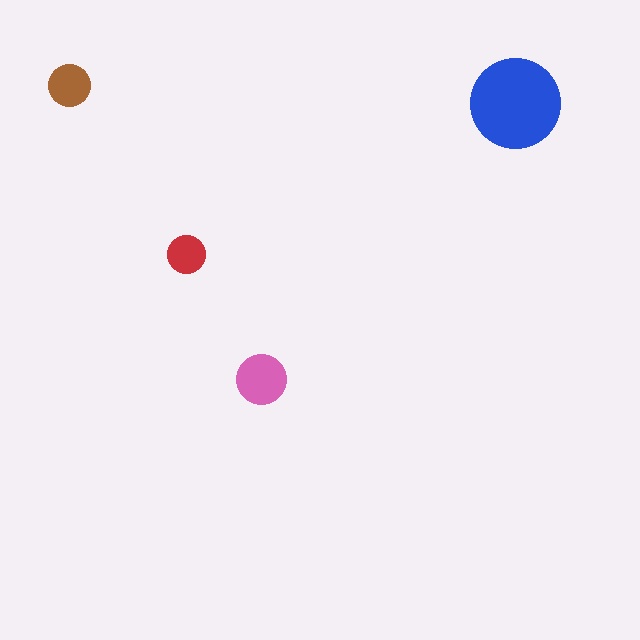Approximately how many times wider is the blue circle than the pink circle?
About 2 times wider.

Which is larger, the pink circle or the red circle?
The pink one.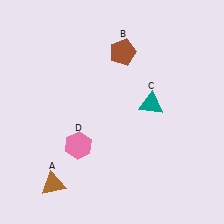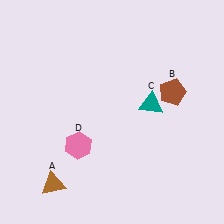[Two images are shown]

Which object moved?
The brown pentagon (B) moved right.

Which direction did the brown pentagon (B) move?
The brown pentagon (B) moved right.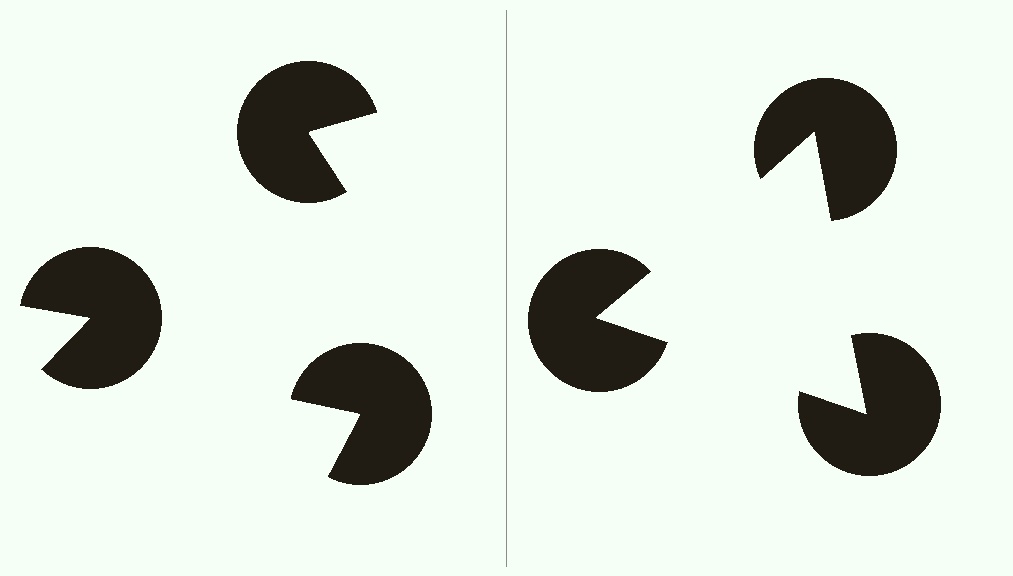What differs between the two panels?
The pac-man discs are positioned identically on both sides; only the wedge orientations differ. On the right they align to a triangle; on the left they are misaligned.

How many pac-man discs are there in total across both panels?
6 — 3 on each side.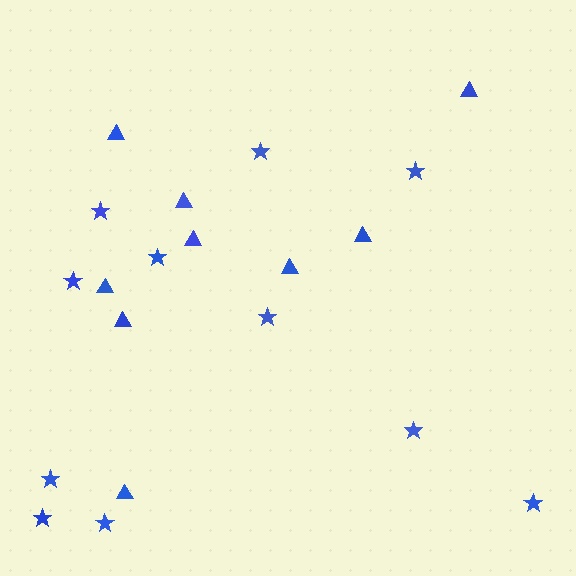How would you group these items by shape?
There are 2 groups: one group of triangles (9) and one group of stars (11).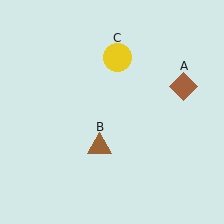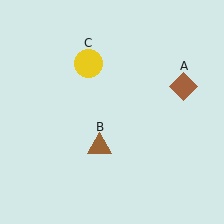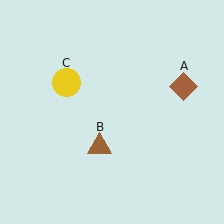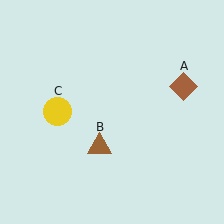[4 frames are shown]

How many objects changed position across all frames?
1 object changed position: yellow circle (object C).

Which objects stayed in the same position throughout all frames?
Brown diamond (object A) and brown triangle (object B) remained stationary.